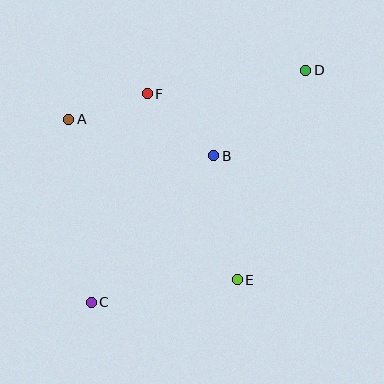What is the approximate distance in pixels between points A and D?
The distance between A and D is approximately 242 pixels.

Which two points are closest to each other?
Points A and F are closest to each other.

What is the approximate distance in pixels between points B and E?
The distance between B and E is approximately 126 pixels.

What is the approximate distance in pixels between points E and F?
The distance between E and F is approximately 207 pixels.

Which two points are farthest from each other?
Points C and D are farthest from each other.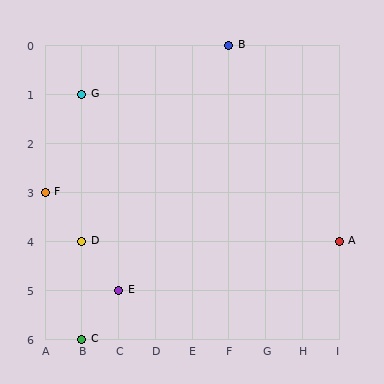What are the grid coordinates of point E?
Point E is at grid coordinates (C, 5).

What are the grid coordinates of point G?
Point G is at grid coordinates (B, 1).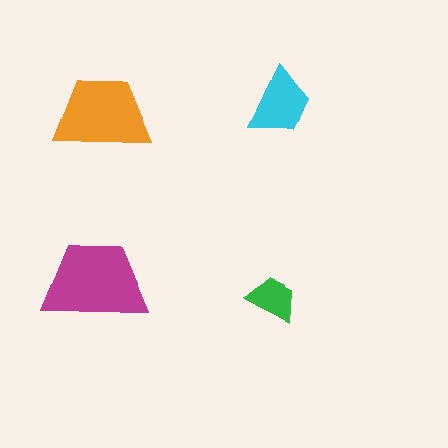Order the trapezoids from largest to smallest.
the magenta one, the orange one, the cyan one, the green one.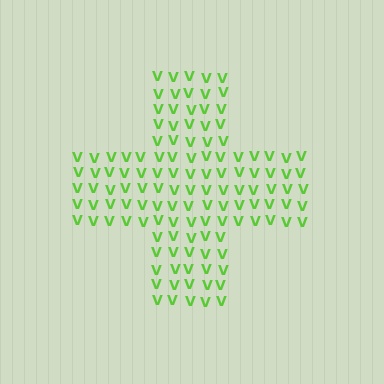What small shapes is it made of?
It is made of small letter V's.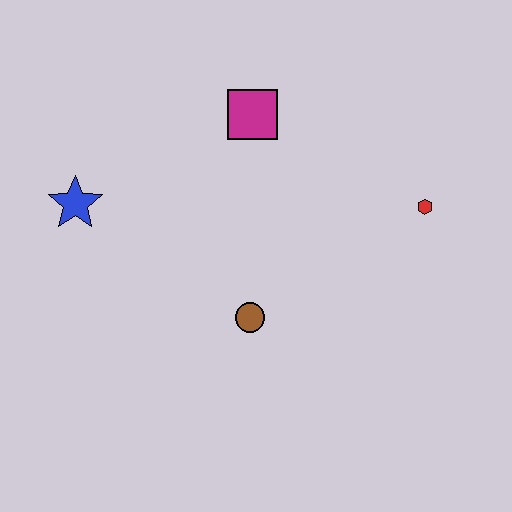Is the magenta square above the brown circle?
Yes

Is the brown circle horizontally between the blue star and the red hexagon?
Yes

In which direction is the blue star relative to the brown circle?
The blue star is to the left of the brown circle.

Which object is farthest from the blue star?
The red hexagon is farthest from the blue star.